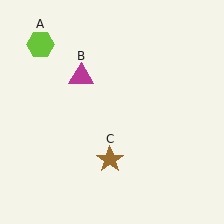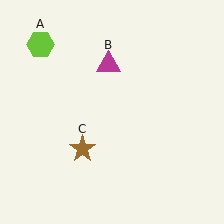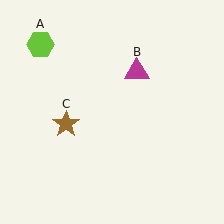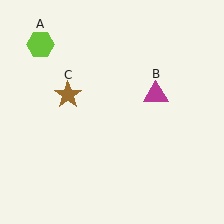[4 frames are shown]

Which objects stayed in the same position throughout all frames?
Lime hexagon (object A) remained stationary.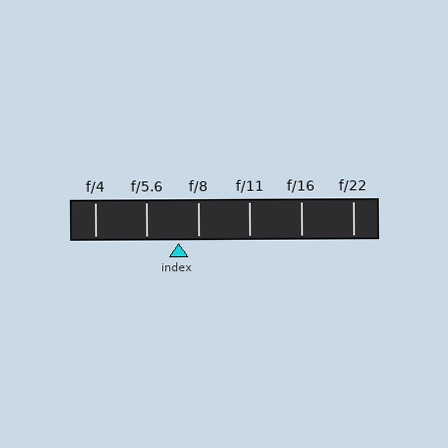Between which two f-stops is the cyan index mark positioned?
The index mark is between f/5.6 and f/8.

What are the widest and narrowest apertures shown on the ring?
The widest aperture shown is f/4 and the narrowest is f/22.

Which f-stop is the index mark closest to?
The index mark is closest to f/8.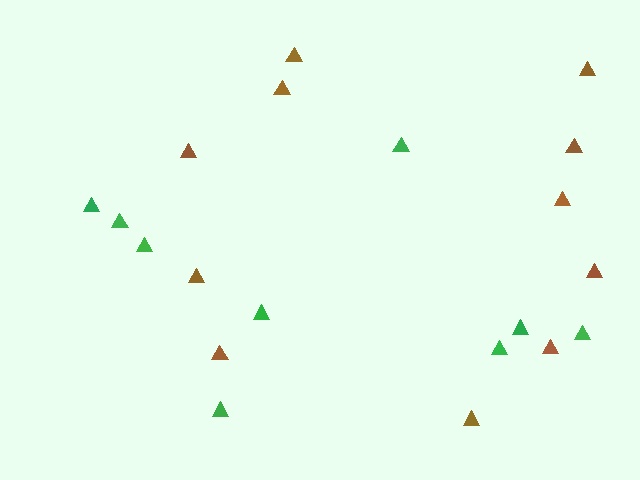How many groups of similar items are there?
There are 2 groups: one group of brown triangles (11) and one group of green triangles (9).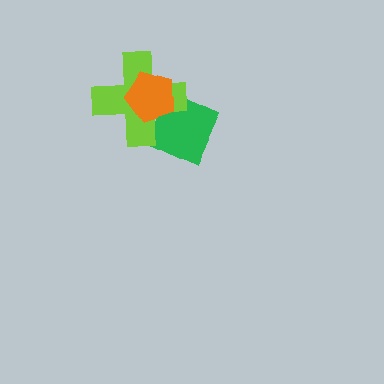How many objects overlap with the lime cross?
2 objects overlap with the lime cross.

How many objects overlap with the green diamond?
2 objects overlap with the green diamond.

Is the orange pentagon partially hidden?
No, no other shape covers it.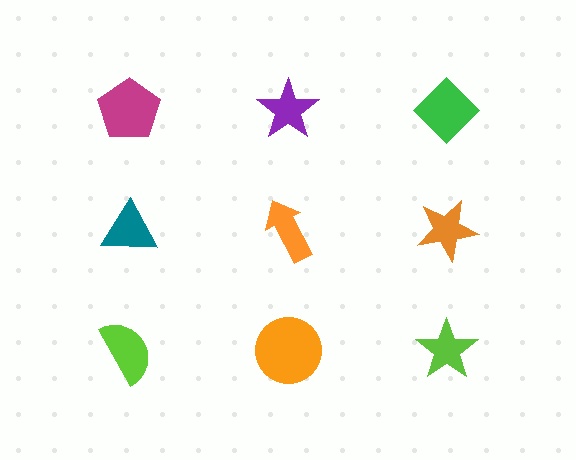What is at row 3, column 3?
A lime star.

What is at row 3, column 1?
A lime semicircle.